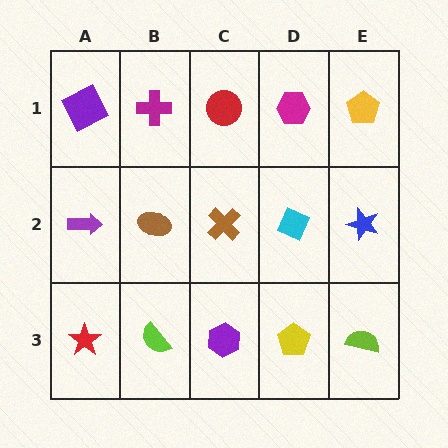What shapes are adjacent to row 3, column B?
A brown ellipse (row 2, column B), a red star (row 3, column A), a purple hexagon (row 3, column C).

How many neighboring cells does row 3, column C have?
3.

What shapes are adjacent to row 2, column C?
A red circle (row 1, column C), a purple hexagon (row 3, column C), a brown ellipse (row 2, column B), a cyan diamond (row 2, column D).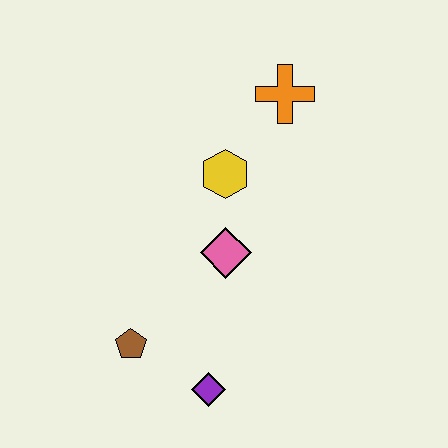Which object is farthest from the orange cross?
The purple diamond is farthest from the orange cross.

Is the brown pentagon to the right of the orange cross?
No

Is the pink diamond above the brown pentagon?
Yes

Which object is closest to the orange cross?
The yellow hexagon is closest to the orange cross.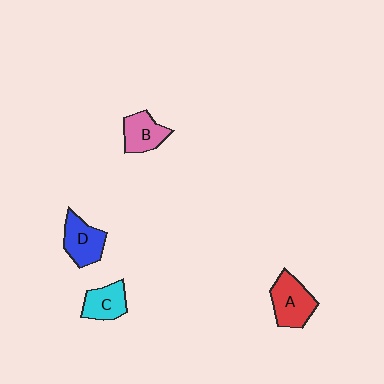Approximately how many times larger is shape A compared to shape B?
Approximately 1.3 times.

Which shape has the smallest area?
Shape C (cyan).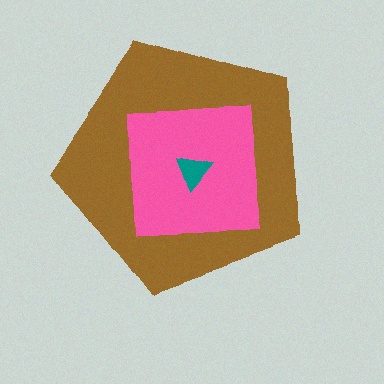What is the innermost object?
The teal triangle.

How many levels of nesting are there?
3.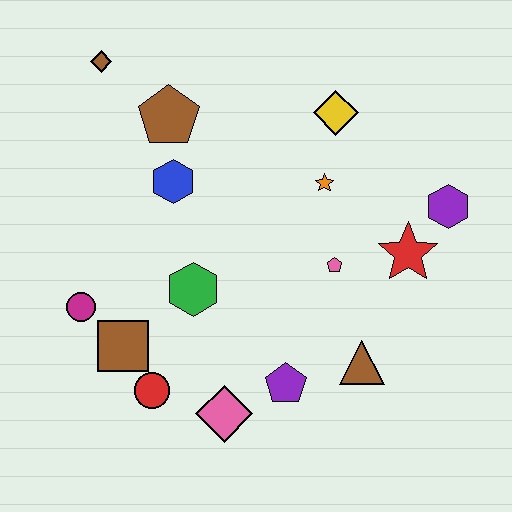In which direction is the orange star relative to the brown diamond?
The orange star is to the right of the brown diamond.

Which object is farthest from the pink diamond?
The brown diamond is farthest from the pink diamond.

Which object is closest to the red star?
The purple hexagon is closest to the red star.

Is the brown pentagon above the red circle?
Yes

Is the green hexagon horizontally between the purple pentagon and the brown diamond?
Yes